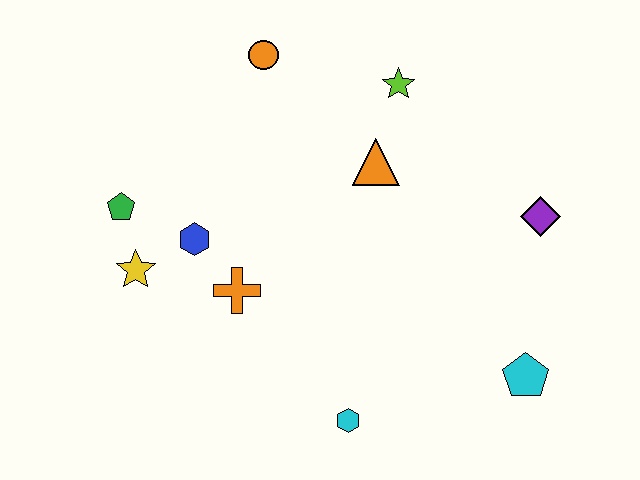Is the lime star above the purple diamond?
Yes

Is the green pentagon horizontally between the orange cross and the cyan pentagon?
No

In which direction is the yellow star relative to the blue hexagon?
The yellow star is to the left of the blue hexagon.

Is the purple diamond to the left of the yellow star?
No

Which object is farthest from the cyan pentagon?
The green pentagon is farthest from the cyan pentagon.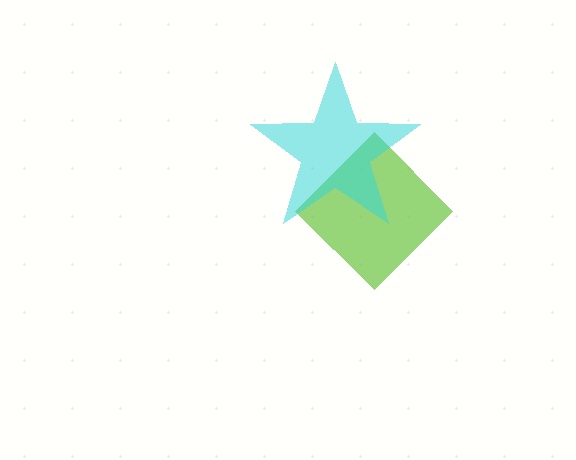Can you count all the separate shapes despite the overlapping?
Yes, there are 2 separate shapes.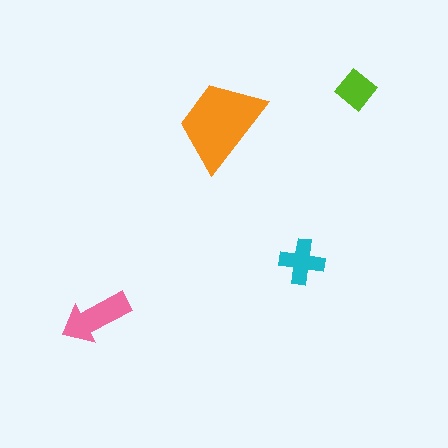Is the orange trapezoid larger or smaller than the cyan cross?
Larger.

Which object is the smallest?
The lime diamond.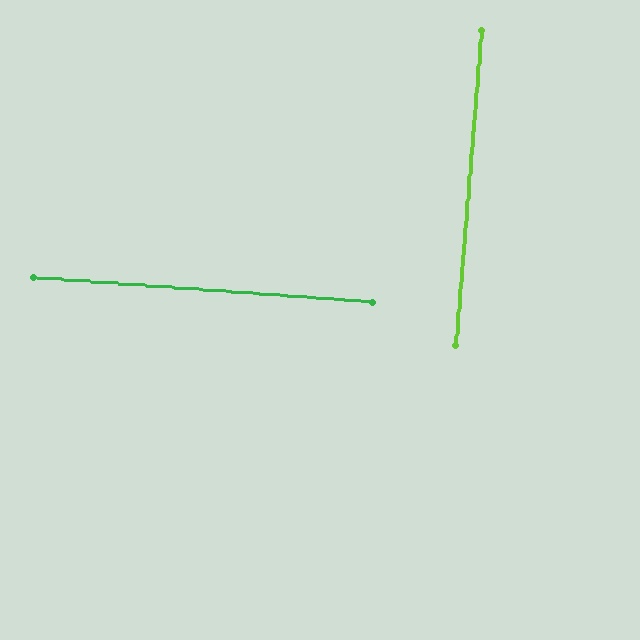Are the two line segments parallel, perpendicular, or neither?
Perpendicular — they meet at approximately 90°.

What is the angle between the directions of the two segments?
Approximately 90 degrees.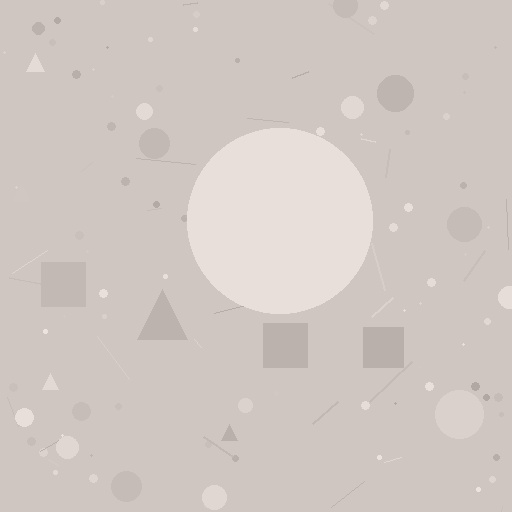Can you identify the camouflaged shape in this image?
The camouflaged shape is a circle.